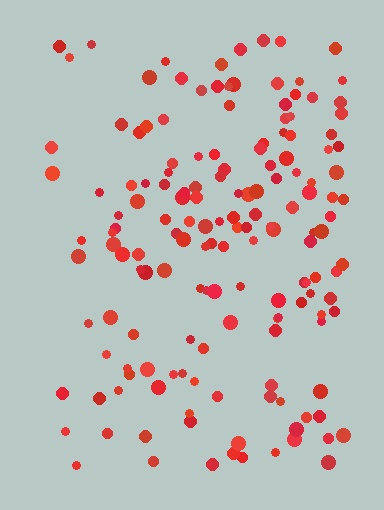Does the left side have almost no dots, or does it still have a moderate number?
Still a moderate number, just noticeably fewer than the right.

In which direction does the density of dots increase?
From left to right, with the right side densest.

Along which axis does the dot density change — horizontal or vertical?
Horizontal.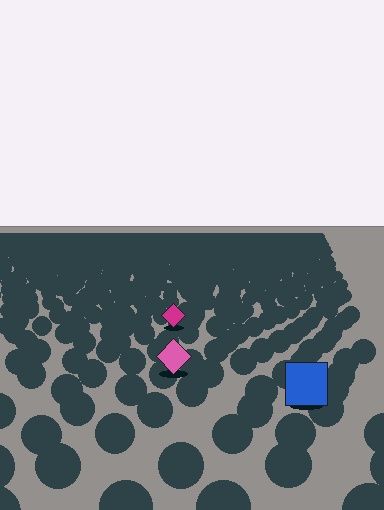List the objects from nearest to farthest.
From nearest to farthest: the blue square, the pink diamond, the magenta diamond.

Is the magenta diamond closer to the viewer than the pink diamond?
No. The pink diamond is closer — you can tell from the texture gradient: the ground texture is coarser near it.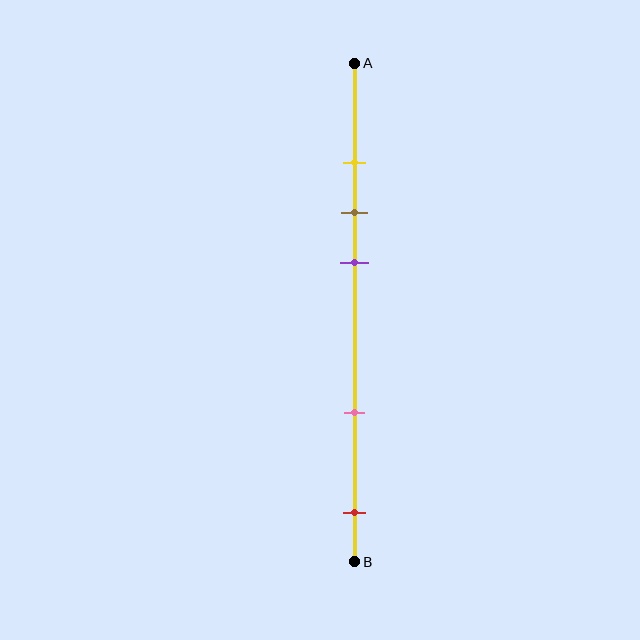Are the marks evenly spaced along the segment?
No, the marks are not evenly spaced.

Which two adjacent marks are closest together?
The yellow and brown marks are the closest adjacent pair.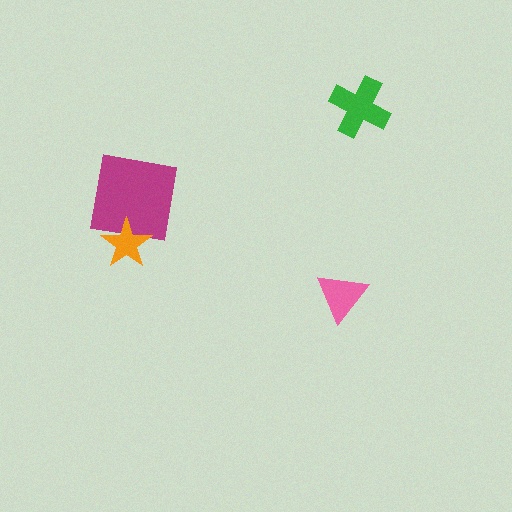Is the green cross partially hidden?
No, no other shape covers it.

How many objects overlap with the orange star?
1 object overlaps with the orange star.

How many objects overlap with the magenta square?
1 object overlaps with the magenta square.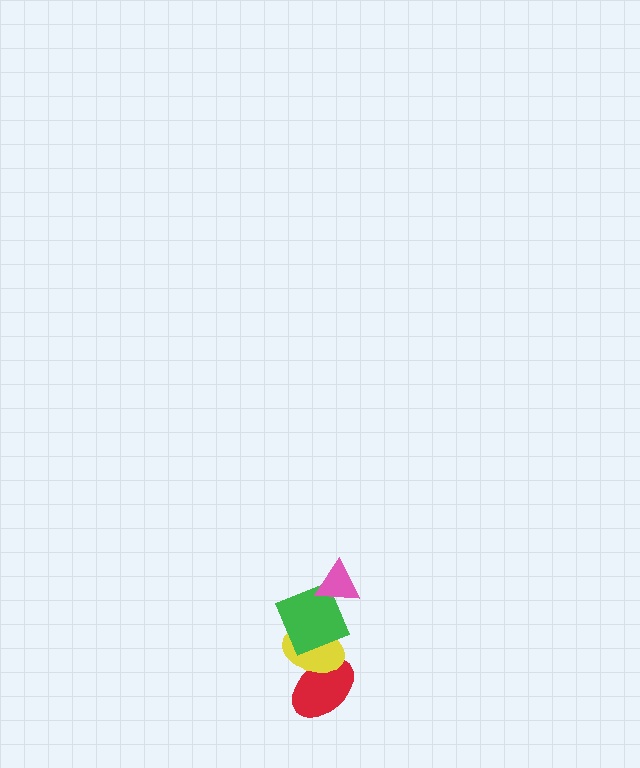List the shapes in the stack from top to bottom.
From top to bottom: the pink triangle, the green square, the yellow ellipse, the red ellipse.